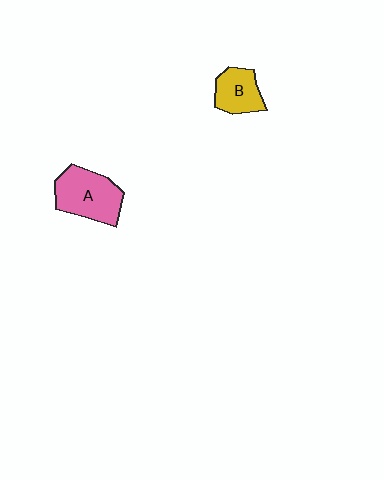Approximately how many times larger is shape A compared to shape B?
Approximately 1.5 times.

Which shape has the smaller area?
Shape B (yellow).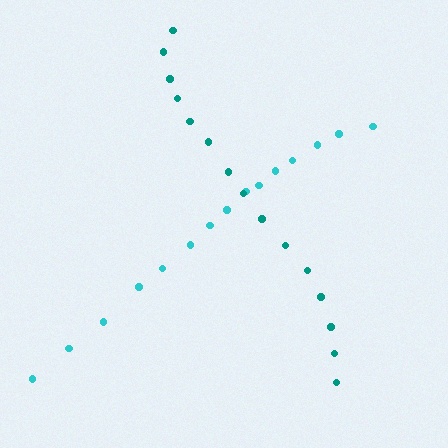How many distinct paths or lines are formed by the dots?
There are 2 distinct paths.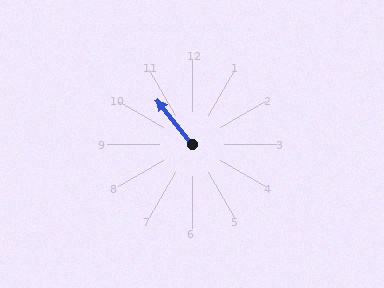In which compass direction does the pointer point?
Northwest.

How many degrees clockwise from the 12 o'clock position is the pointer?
Approximately 321 degrees.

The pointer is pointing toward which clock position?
Roughly 11 o'clock.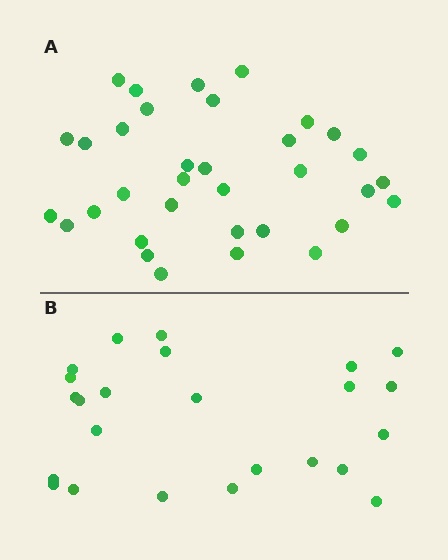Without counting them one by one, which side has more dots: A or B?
Region A (the top region) has more dots.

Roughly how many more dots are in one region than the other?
Region A has roughly 10 or so more dots than region B.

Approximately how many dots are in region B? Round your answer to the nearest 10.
About 20 dots. (The exact count is 24, which rounds to 20.)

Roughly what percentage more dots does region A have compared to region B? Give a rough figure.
About 40% more.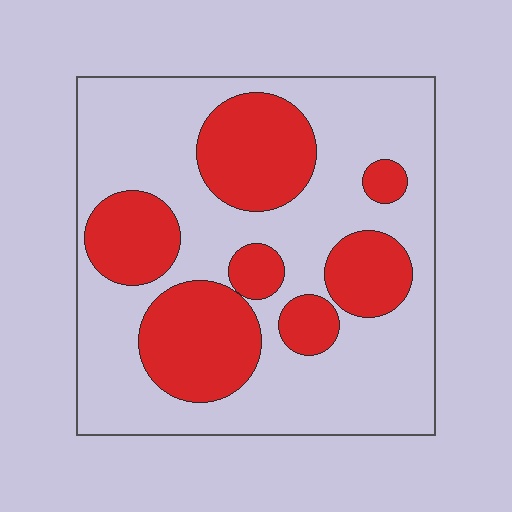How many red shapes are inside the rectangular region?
7.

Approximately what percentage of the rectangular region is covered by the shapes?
Approximately 35%.